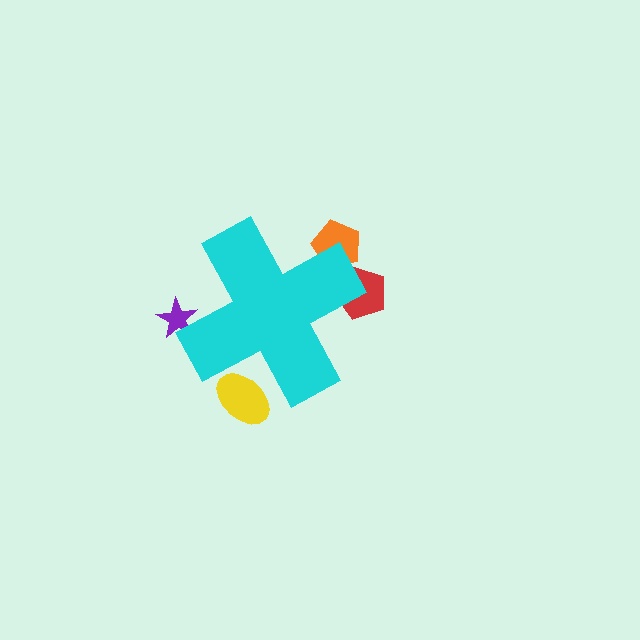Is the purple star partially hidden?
Yes, the purple star is partially hidden behind the cyan cross.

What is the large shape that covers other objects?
A cyan cross.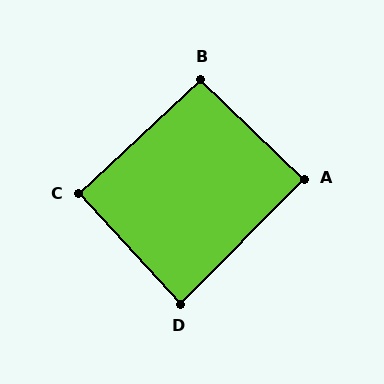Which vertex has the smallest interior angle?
D, at approximately 87 degrees.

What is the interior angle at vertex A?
Approximately 89 degrees (approximately right).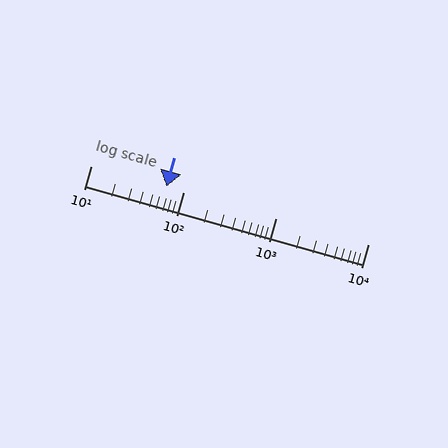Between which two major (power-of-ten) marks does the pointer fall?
The pointer is between 10 and 100.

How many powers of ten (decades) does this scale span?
The scale spans 3 decades, from 10 to 10000.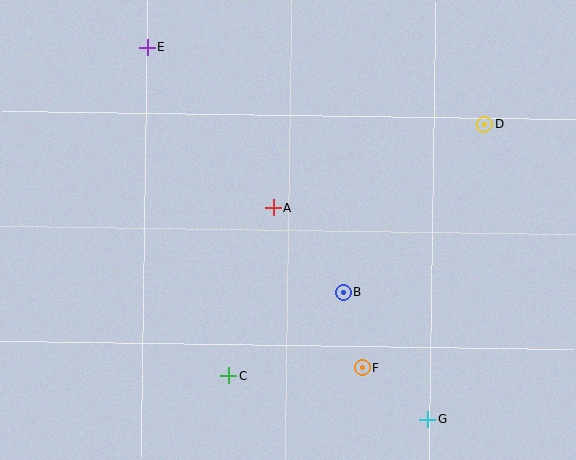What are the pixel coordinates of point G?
Point G is at (428, 420).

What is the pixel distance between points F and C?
The distance between F and C is 134 pixels.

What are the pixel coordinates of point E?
Point E is at (147, 47).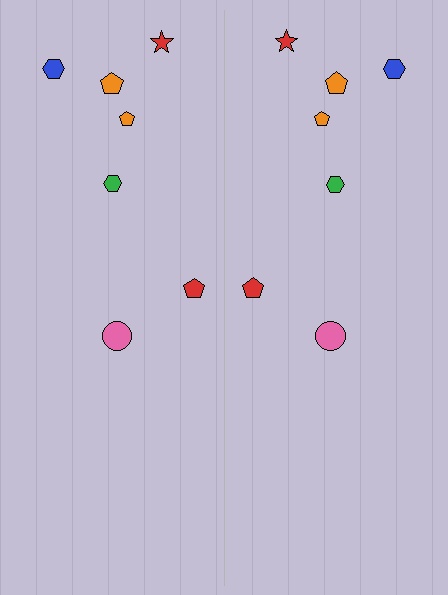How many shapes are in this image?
There are 14 shapes in this image.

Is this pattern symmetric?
Yes, this pattern has bilateral (reflection) symmetry.